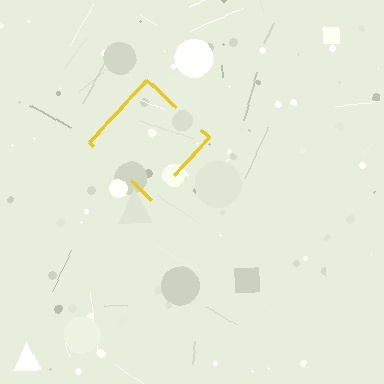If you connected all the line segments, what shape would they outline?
They would outline a diamond.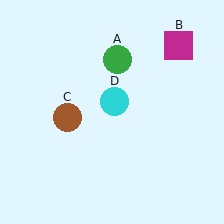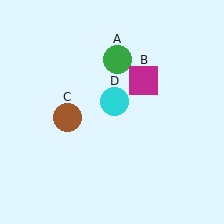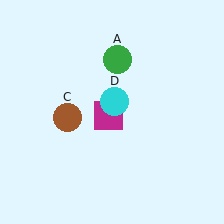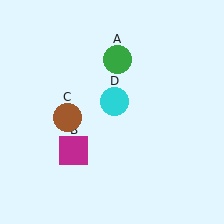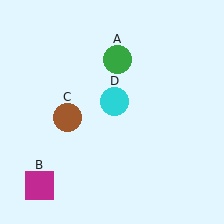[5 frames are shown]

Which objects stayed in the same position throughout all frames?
Green circle (object A) and brown circle (object C) and cyan circle (object D) remained stationary.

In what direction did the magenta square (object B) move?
The magenta square (object B) moved down and to the left.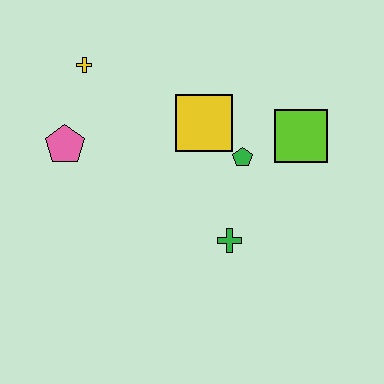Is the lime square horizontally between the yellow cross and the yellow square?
No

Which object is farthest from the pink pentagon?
The lime square is farthest from the pink pentagon.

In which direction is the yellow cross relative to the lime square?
The yellow cross is to the left of the lime square.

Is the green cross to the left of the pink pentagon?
No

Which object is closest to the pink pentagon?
The yellow cross is closest to the pink pentagon.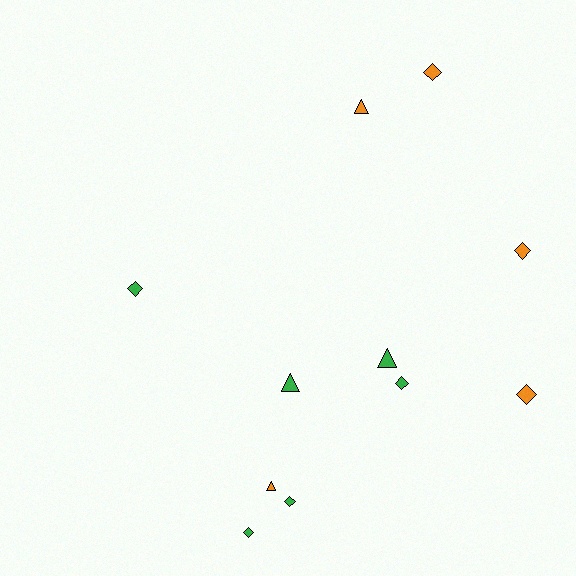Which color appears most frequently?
Green, with 6 objects.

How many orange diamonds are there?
There are 3 orange diamonds.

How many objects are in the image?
There are 11 objects.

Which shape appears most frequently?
Diamond, with 7 objects.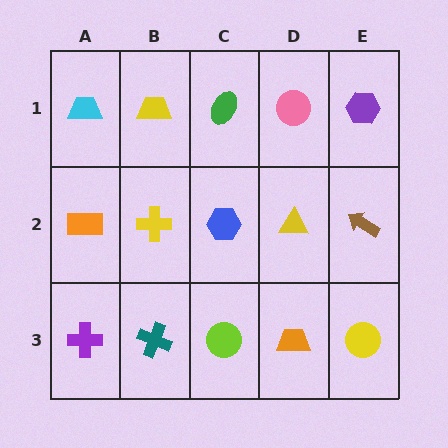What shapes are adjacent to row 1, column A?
An orange rectangle (row 2, column A), a yellow trapezoid (row 1, column B).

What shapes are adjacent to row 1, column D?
A yellow triangle (row 2, column D), a green ellipse (row 1, column C), a purple hexagon (row 1, column E).